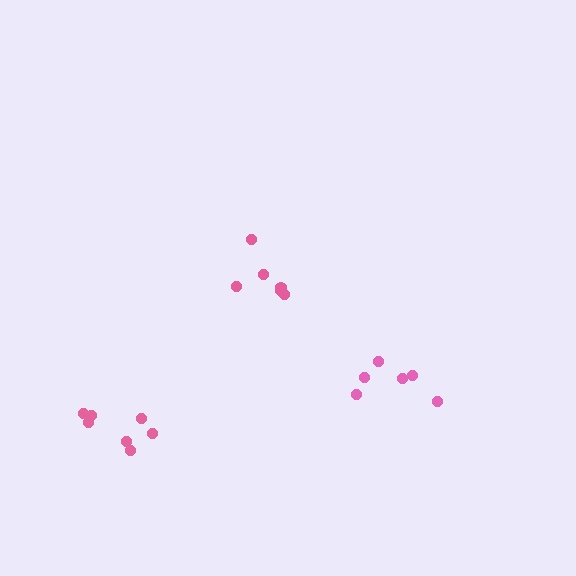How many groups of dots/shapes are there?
There are 3 groups.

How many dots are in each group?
Group 1: 6 dots, Group 2: 6 dots, Group 3: 7 dots (19 total).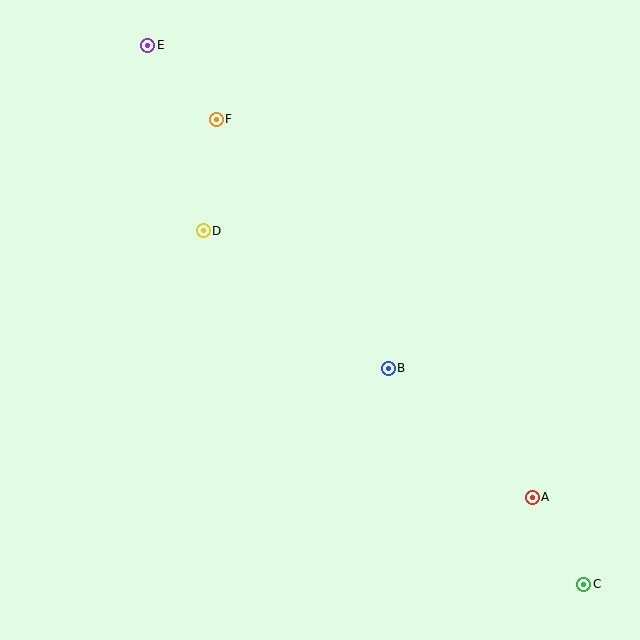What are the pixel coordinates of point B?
Point B is at (388, 368).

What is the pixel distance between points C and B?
The distance between C and B is 291 pixels.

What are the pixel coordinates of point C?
Point C is at (584, 584).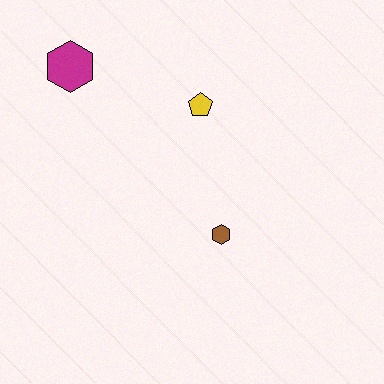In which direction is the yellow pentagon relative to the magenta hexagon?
The yellow pentagon is to the right of the magenta hexagon.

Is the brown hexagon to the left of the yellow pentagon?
No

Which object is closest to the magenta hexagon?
The yellow pentagon is closest to the magenta hexagon.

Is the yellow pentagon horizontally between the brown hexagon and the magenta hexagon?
Yes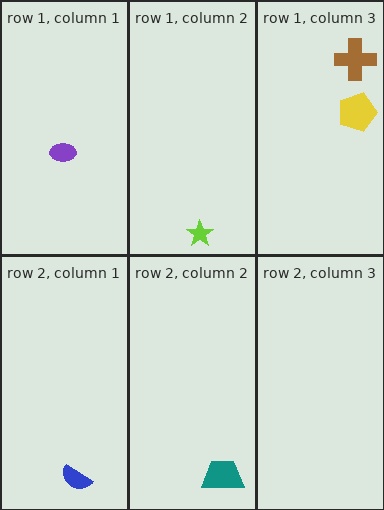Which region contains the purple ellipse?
The row 1, column 1 region.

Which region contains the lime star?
The row 1, column 2 region.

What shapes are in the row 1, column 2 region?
The lime star.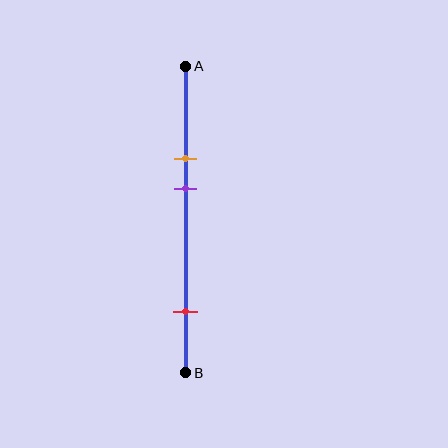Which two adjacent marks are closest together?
The orange and purple marks are the closest adjacent pair.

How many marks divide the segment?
There are 3 marks dividing the segment.